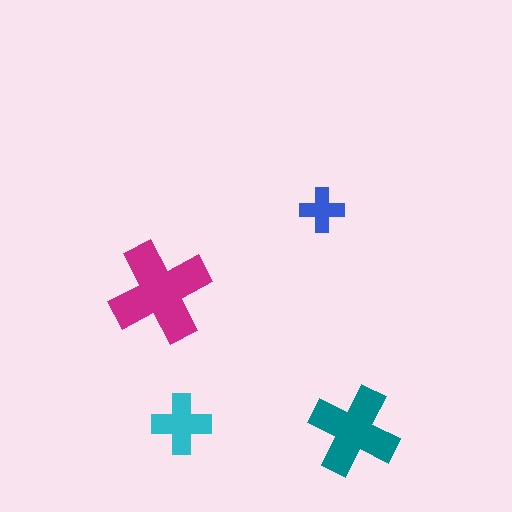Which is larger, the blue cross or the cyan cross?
The cyan one.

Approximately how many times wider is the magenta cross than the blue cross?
About 2.5 times wider.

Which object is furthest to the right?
The teal cross is rightmost.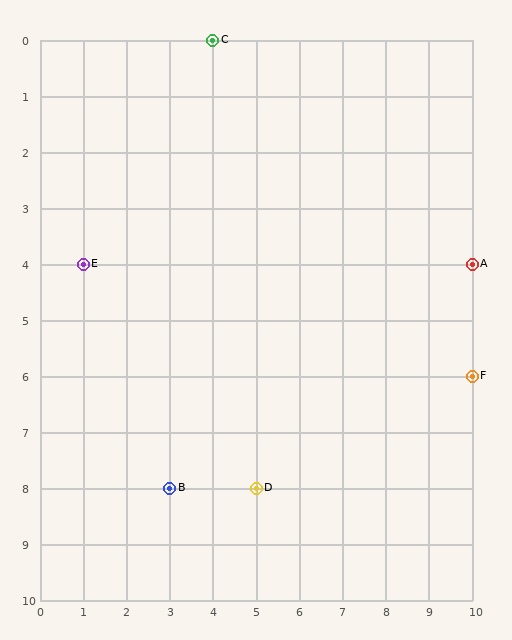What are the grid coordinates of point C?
Point C is at grid coordinates (4, 0).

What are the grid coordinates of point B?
Point B is at grid coordinates (3, 8).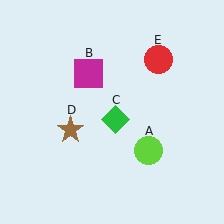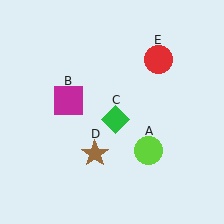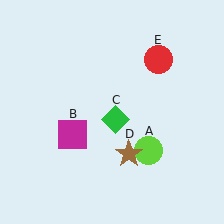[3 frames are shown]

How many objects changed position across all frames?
2 objects changed position: magenta square (object B), brown star (object D).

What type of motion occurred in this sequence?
The magenta square (object B), brown star (object D) rotated counterclockwise around the center of the scene.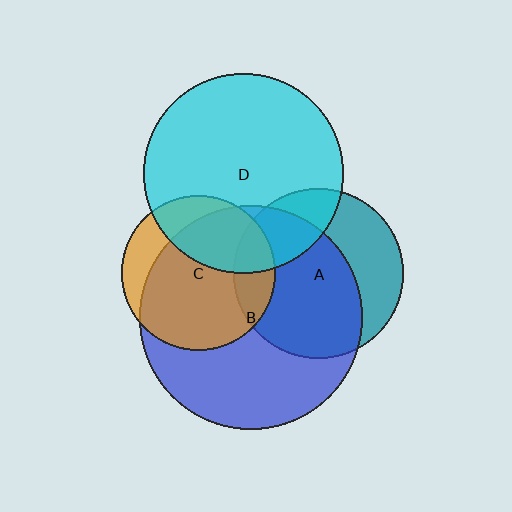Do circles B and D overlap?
Yes.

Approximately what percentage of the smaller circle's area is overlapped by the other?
Approximately 25%.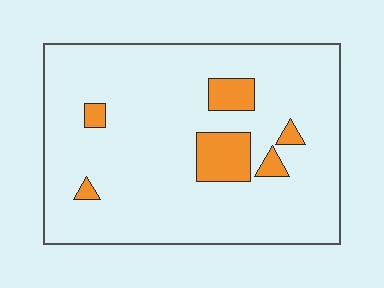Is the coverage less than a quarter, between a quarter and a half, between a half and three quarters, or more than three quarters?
Less than a quarter.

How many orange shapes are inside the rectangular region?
6.